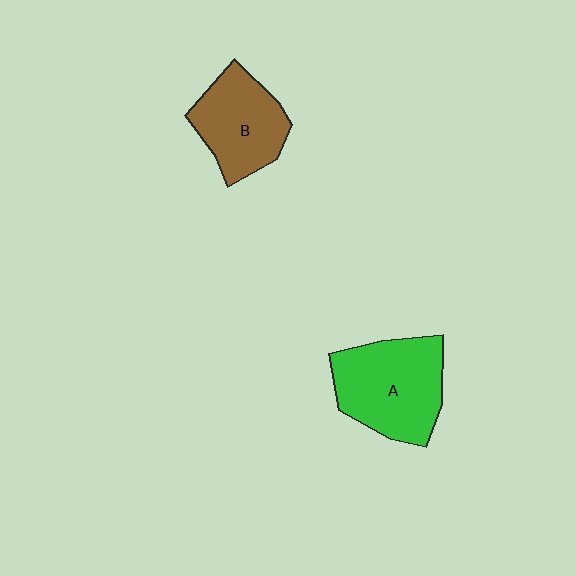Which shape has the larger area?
Shape A (green).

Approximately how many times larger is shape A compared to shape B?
Approximately 1.3 times.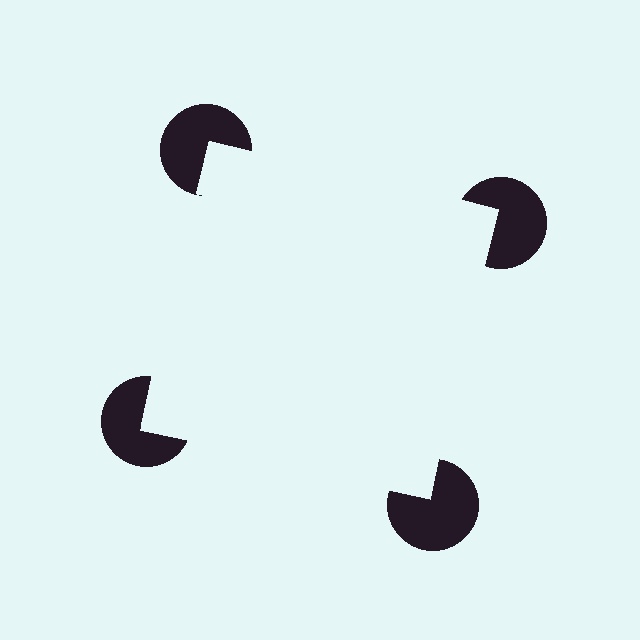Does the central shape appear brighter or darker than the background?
It typically appears slightly brighter than the background, even though no actual brightness change is drawn.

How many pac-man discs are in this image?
There are 4 — one at each vertex of the illusory square.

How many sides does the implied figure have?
4 sides.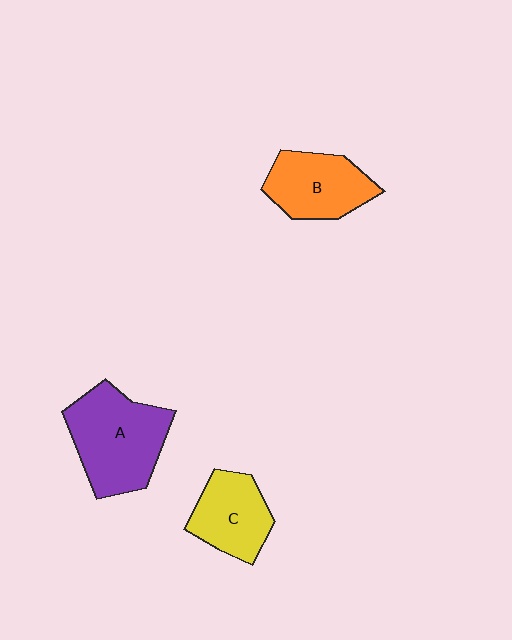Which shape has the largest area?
Shape A (purple).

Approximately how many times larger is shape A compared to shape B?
Approximately 1.4 times.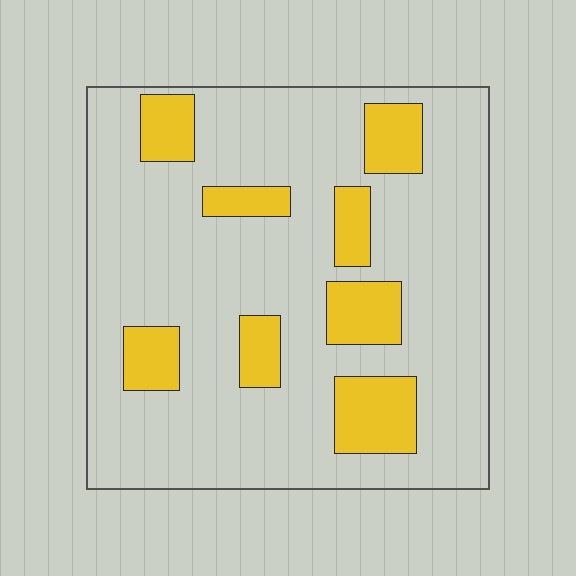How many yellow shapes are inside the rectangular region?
8.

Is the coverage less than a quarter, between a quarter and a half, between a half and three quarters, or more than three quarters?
Less than a quarter.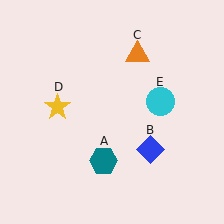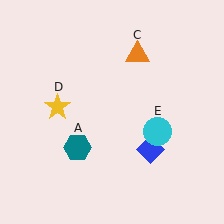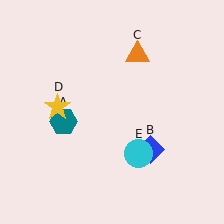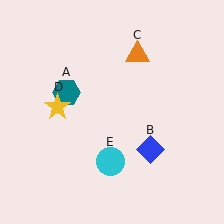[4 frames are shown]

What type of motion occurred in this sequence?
The teal hexagon (object A), cyan circle (object E) rotated clockwise around the center of the scene.